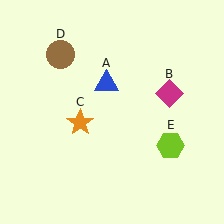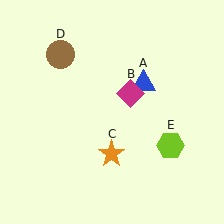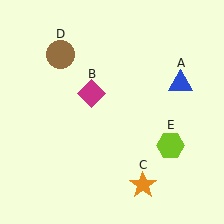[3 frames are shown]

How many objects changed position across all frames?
3 objects changed position: blue triangle (object A), magenta diamond (object B), orange star (object C).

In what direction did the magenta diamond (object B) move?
The magenta diamond (object B) moved left.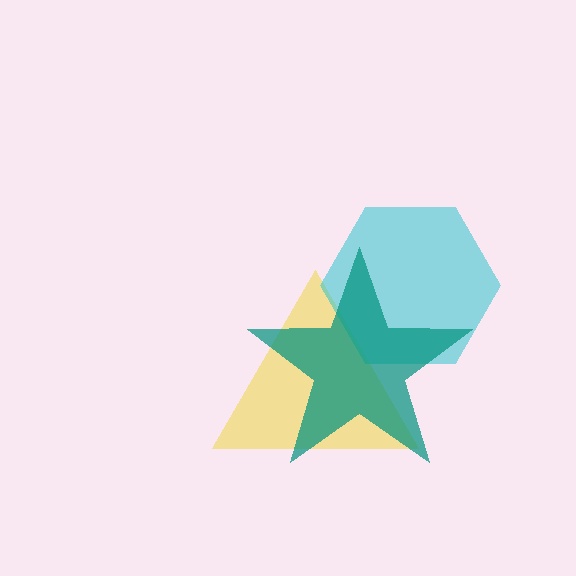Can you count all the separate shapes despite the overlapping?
Yes, there are 3 separate shapes.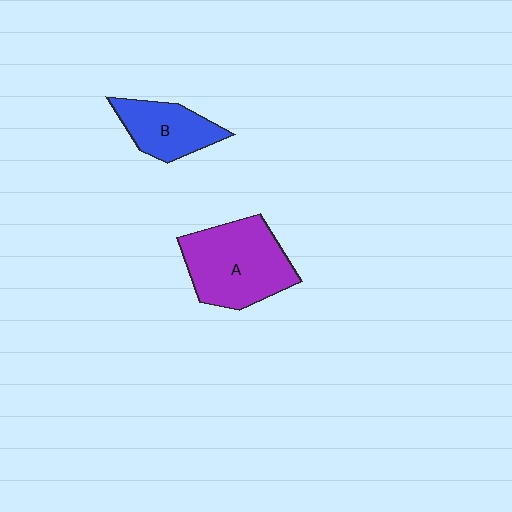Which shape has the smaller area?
Shape B (blue).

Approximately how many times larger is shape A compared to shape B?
Approximately 1.7 times.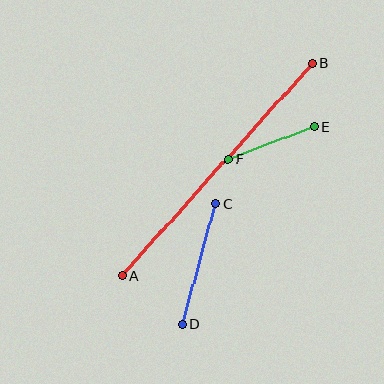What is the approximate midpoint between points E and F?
The midpoint is at approximately (271, 143) pixels.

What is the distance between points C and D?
The distance is approximately 125 pixels.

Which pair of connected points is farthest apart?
Points A and B are farthest apart.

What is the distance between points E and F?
The distance is approximately 92 pixels.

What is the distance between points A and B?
The distance is approximately 285 pixels.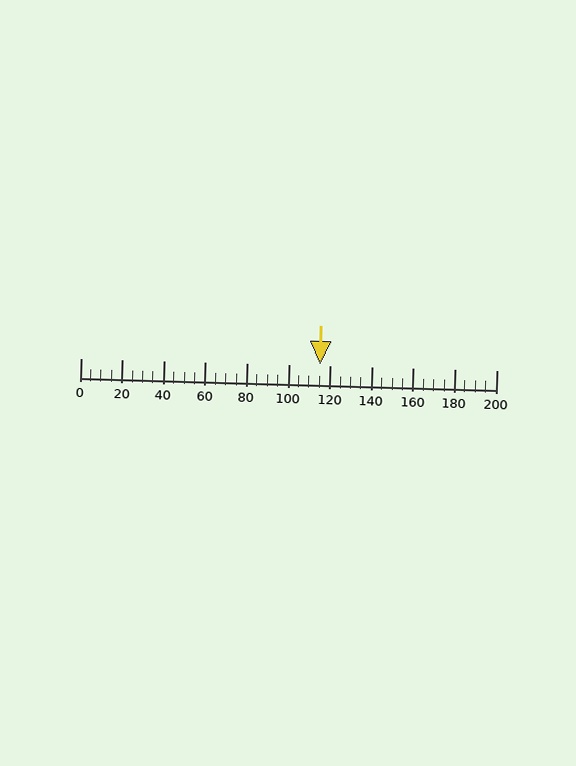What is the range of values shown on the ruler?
The ruler shows values from 0 to 200.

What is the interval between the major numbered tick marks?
The major tick marks are spaced 20 units apart.